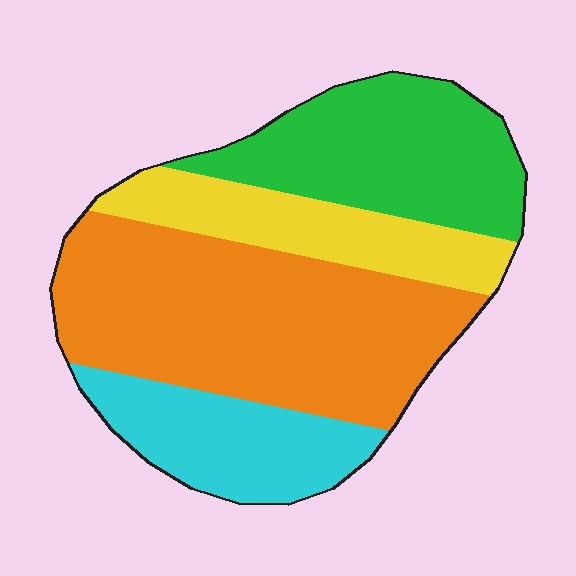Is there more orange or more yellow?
Orange.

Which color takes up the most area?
Orange, at roughly 40%.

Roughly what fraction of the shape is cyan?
Cyan takes up less than a quarter of the shape.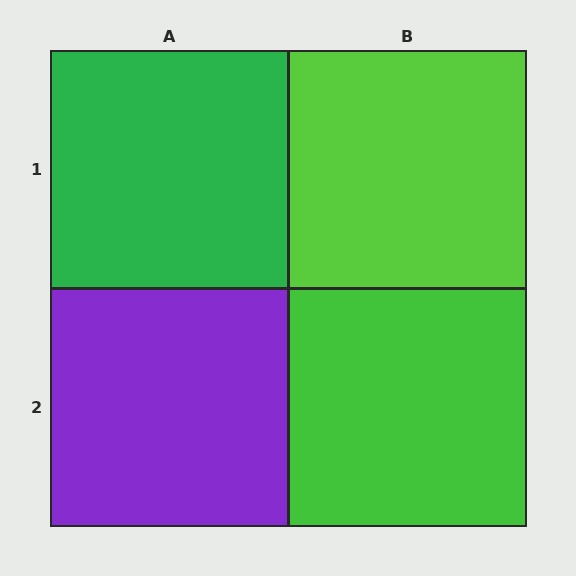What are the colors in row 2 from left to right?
Purple, green.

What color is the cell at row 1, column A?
Green.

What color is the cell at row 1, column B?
Lime.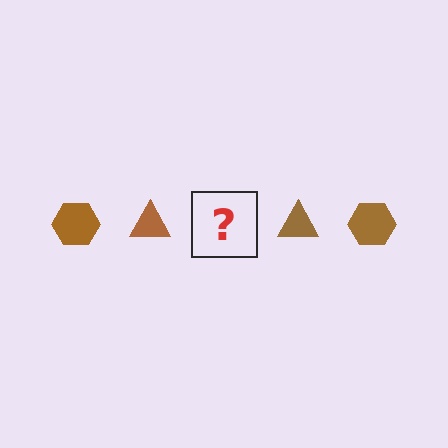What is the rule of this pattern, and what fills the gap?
The rule is that the pattern cycles through hexagon, triangle shapes in brown. The gap should be filled with a brown hexagon.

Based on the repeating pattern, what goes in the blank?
The blank should be a brown hexagon.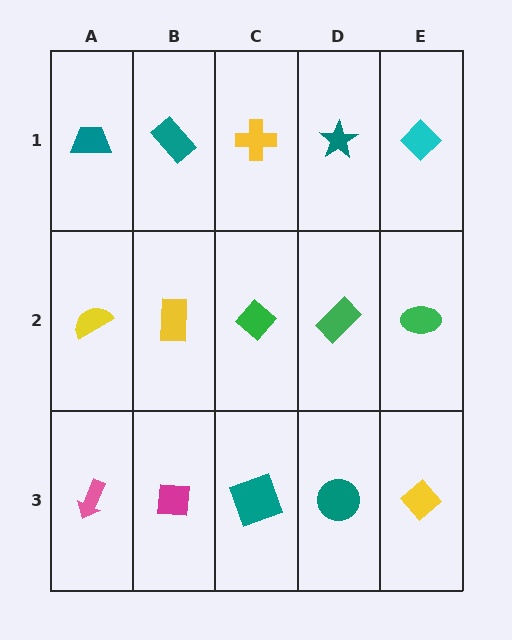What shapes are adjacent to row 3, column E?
A green ellipse (row 2, column E), a teal circle (row 3, column D).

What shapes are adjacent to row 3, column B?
A yellow rectangle (row 2, column B), a pink arrow (row 3, column A), a teal square (row 3, column C).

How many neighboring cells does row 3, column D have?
3.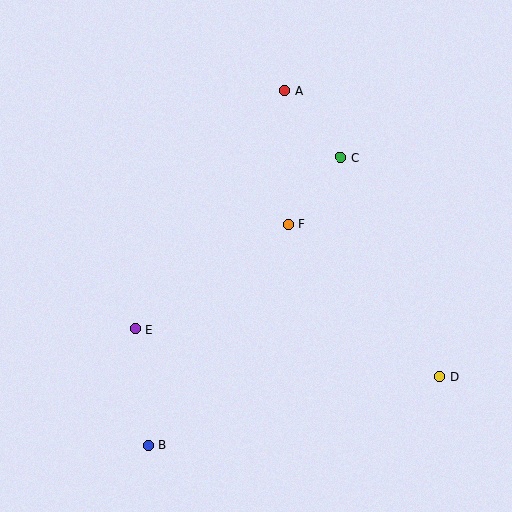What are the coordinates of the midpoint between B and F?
The midpoint between B and F is at (218, 335).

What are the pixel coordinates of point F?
Point F is at (288, 224).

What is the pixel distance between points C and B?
The distance between C and B is 346 pixels.